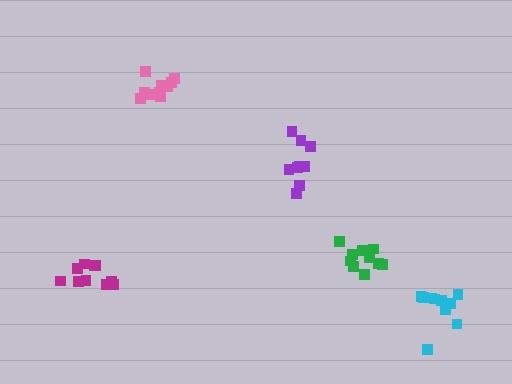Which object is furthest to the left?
The magenta cluster is leftmost.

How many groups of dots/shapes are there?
There are 5 groups.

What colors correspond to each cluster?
The clusters are colored: purple, magenta, pink, green, cyan.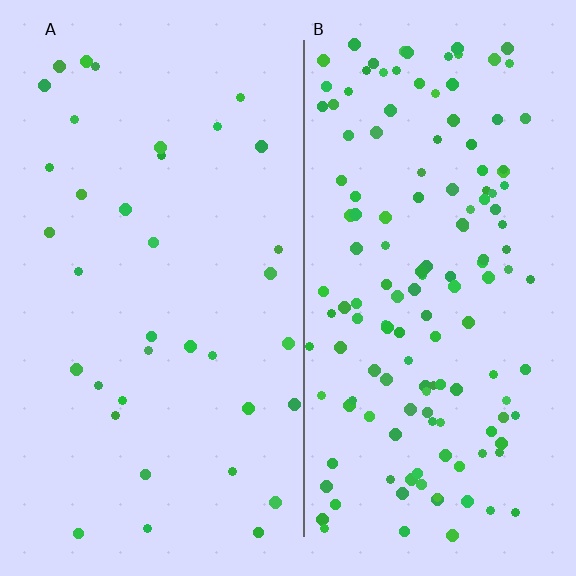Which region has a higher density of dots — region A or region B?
B (the right).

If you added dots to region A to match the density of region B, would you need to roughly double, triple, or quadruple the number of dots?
Approximately quadruple.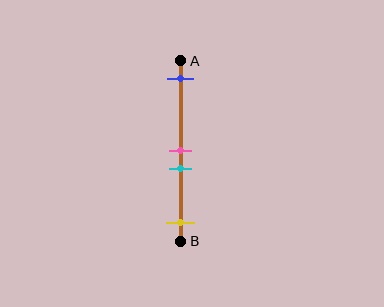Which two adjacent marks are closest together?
The pink and cyan marks are the closest adjacent pair.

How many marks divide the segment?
There are 4 marks dividing the segment.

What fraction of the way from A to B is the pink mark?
The pink mark is approximately 50% (0.5) of the way from A to B.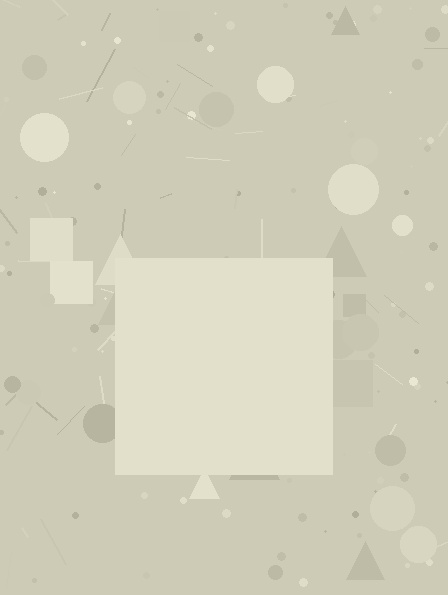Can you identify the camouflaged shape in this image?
The camouflaged shape is a square.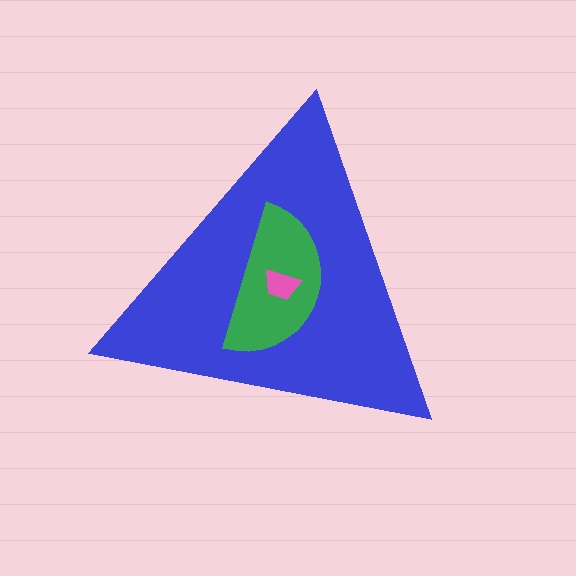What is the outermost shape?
The blue triangle.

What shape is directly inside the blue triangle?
The green semicircle.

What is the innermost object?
The pink trapezoid.